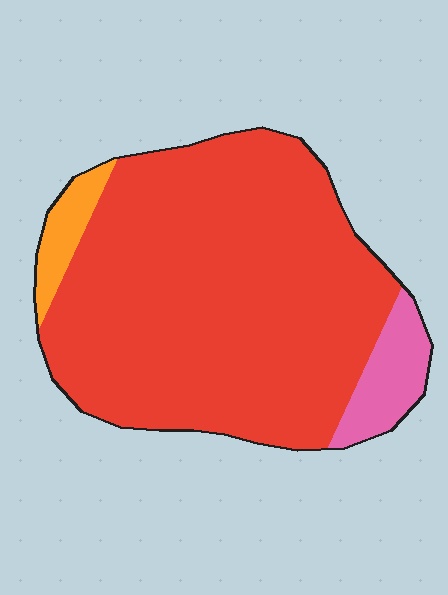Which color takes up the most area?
Red, at roughly 85%.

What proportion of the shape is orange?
Orange covers 5% of the shape.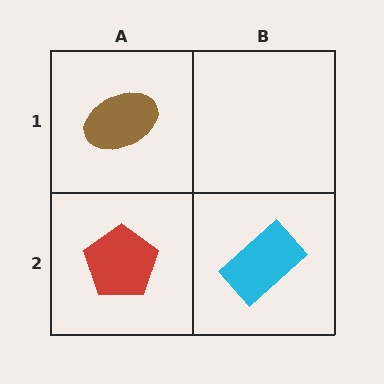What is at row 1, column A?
A brown ellipse.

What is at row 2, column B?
A cyan rectangle.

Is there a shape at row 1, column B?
No, that cell is empty.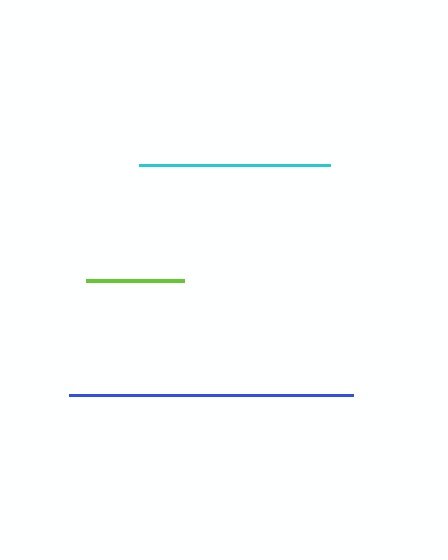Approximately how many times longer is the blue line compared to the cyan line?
The blue line is approximately 1.5 times the length of the cyan line.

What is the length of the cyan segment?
The cyan segment is approximately 191 pixels long.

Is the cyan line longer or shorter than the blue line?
The blue line is longer than the cyan line.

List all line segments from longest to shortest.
From longest to shortest: blue, cyan, lime.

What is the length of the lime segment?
The lime segment is approximately 97 pixels long.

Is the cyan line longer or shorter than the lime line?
The cyan line is longer than the lime line.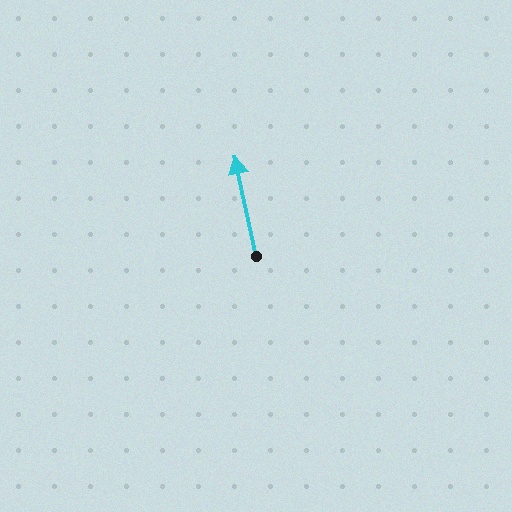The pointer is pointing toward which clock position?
Roughly 12 o'clock.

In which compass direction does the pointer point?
North.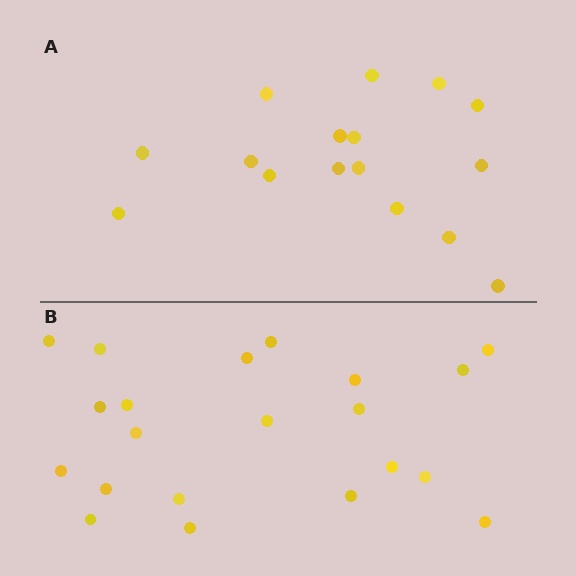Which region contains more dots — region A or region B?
Region B (the bottom region) has more dots.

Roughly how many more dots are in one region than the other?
Region B has about 5 more dots than region A.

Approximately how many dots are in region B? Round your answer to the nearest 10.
About 20 dots. (The exact count is 21, which rounds to 20.)